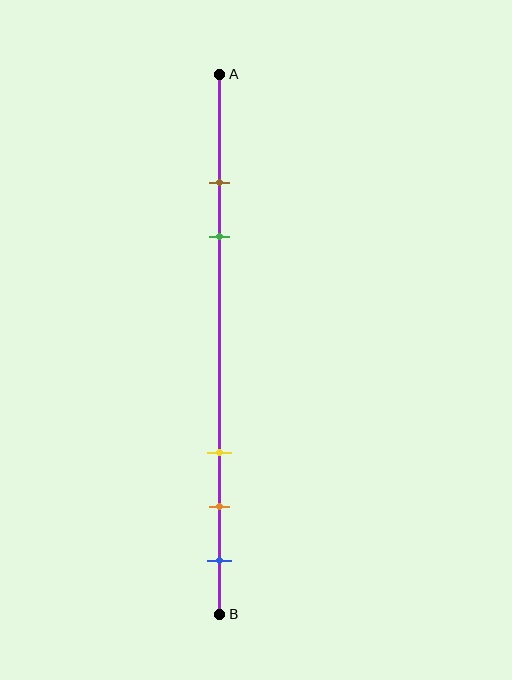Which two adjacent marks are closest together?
The brown and green marks are the closest adjacent pair.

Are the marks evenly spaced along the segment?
No, the marks are not evenly spaced.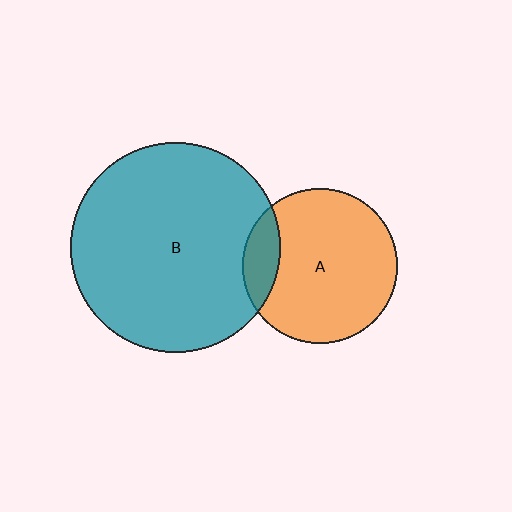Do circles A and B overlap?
Yes.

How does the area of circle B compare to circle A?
Approximately 1.8 times.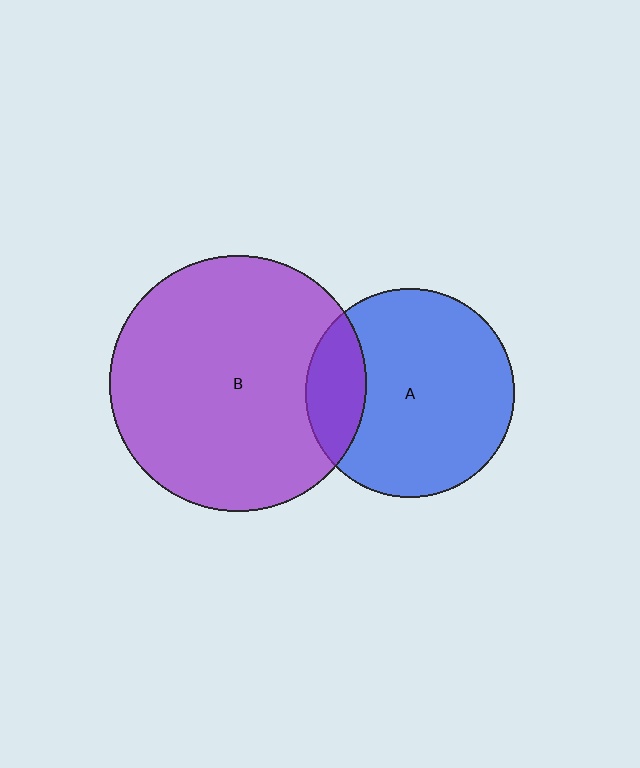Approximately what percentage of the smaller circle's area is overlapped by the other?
Approximately 20%.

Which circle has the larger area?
Circle B (purple).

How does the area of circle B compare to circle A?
Approximately 1.5 times.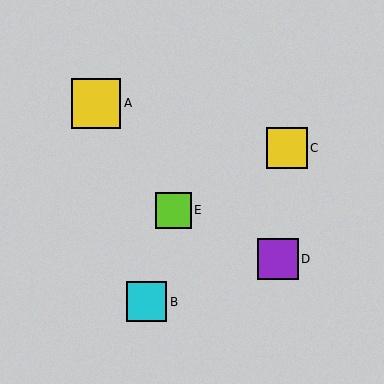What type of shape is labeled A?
Shape A is a yellow square.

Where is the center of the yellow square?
The center of the yellow square is at (287, 148).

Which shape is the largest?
The yellow square (labeled A) is the largest.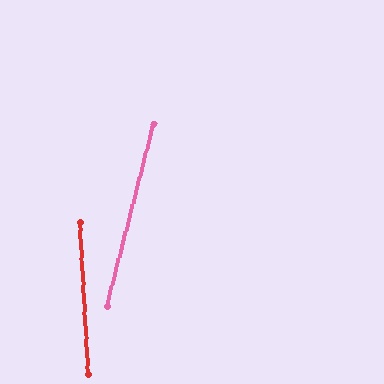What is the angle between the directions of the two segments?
Approximately 18 degrees.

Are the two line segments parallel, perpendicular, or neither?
Neither parallel nor perpendicular — they differ by about 18°.